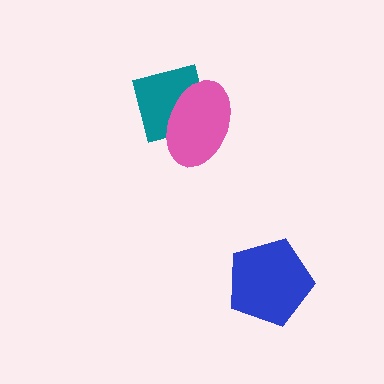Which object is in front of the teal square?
The pink ellipse is in front of the teal square.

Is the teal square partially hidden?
Yes, it is partially covered by another shape.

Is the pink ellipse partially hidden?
No, no other shape covers it.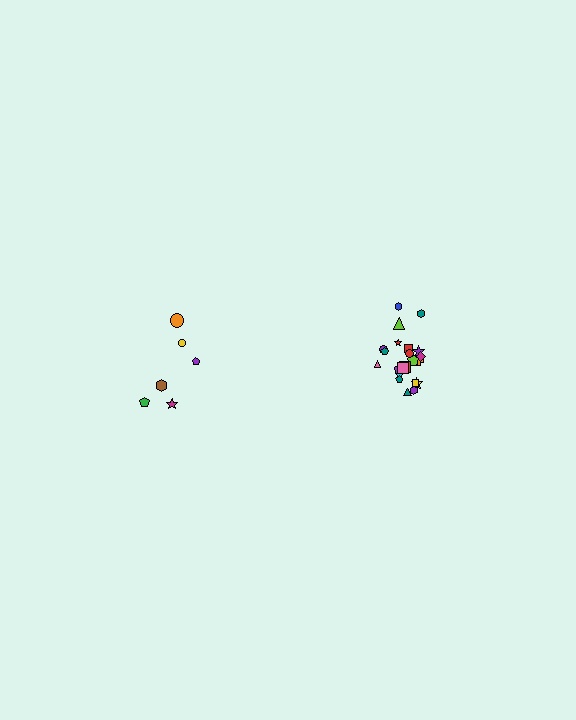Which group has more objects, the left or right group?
The right group.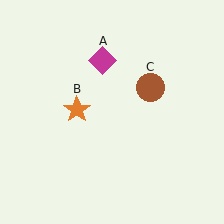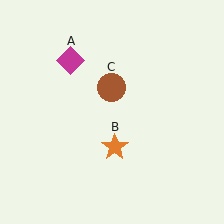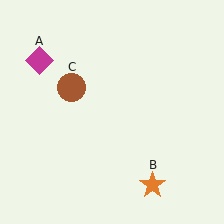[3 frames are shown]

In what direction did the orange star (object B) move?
The orange star (object B) moved down and to the right.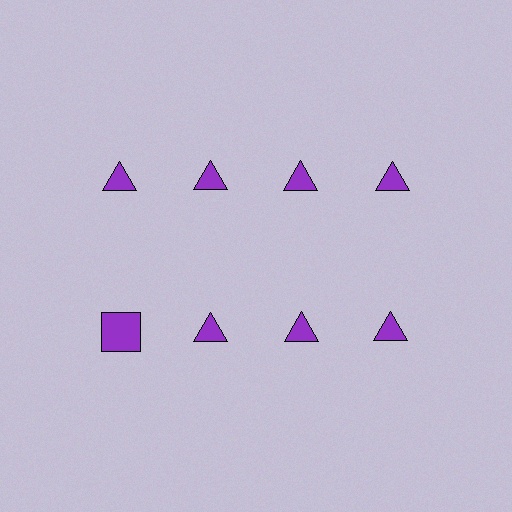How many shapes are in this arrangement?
There are 8 shapes arranged in a grid pattern.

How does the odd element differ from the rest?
It has a different shape: square instead of triangle.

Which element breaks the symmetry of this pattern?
The purple square in the second row, leftmost column breaks the symmetry. All other shapes are purple triangles.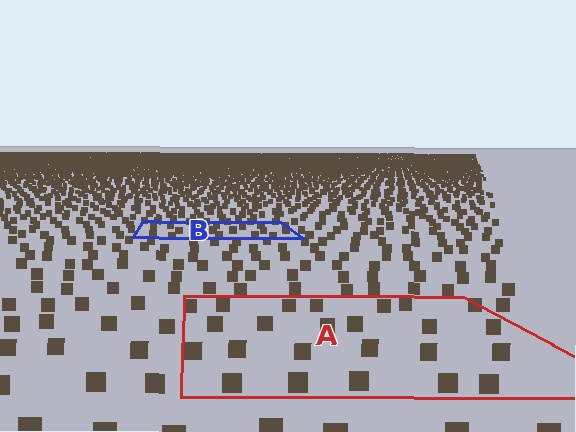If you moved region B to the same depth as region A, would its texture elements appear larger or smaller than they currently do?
They would appear larger. At a closer depth, the same texture elements are projected at a bigger on-screen size.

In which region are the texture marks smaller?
The texture marks are smaller in region B, because it is farther away.